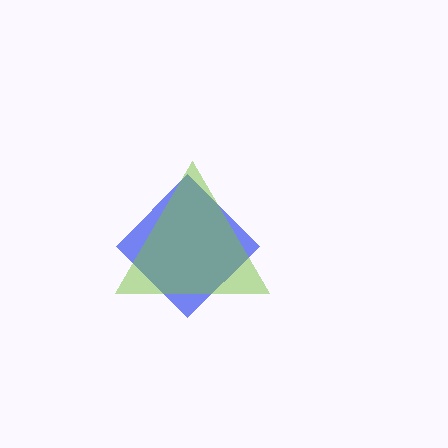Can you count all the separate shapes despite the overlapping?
Yes, there are 2 separate shapes.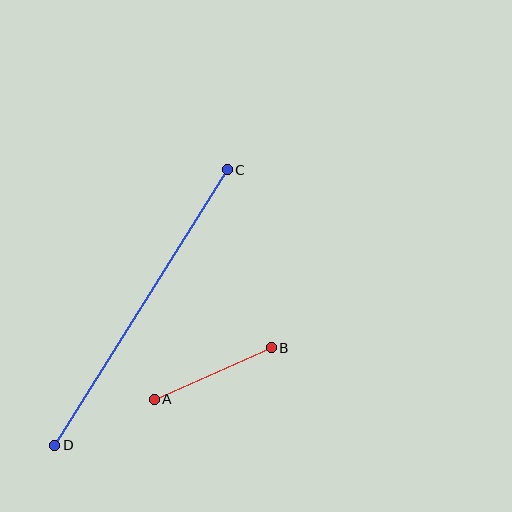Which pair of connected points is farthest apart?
Points C and D are farthest apart.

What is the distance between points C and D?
The distance is approximately 325 pixels.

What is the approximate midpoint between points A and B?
The midpoint is at approximately (213, 373) pixels.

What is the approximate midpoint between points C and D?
The midpoint is at approximately (141, 308) pixels.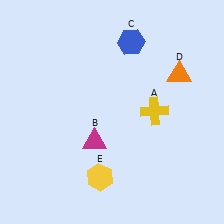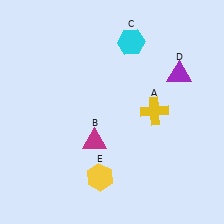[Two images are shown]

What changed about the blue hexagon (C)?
In Image 1, C is blue. In Image 2, it changed to cyan.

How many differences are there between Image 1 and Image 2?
There are 2 differences between the two images.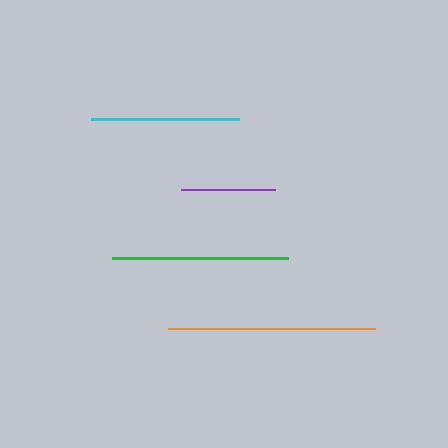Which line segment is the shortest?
The purple line is the shortest at approximately 93 pixels.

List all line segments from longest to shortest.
From longest to shortest: orange, green, cyan, purple.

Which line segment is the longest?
The orange line is the longest at approximately 207 pixels.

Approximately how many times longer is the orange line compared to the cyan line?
The orange line is approximately 1.4 times the length of the cyan line.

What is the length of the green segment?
The green segment is approximately 175 pixels long.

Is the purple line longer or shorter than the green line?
The green line is longer than the purple line.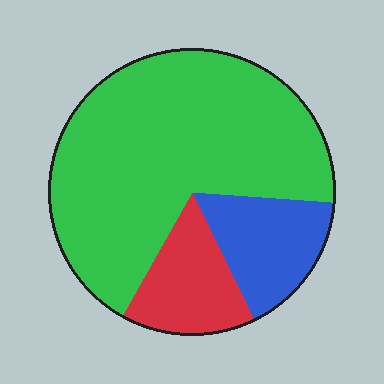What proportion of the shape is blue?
Blue takes up less than a sixth of the shape.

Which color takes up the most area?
Green, at roughly 70%.